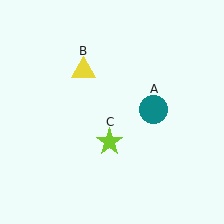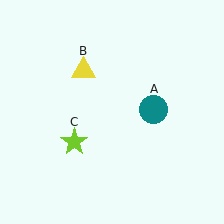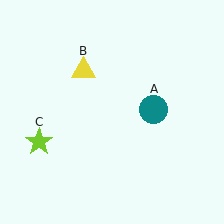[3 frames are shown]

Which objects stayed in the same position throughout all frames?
Teal circle (object A) and yellow triangle (object B) remained stationary.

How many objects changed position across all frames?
1 object changed position: lime star (object C).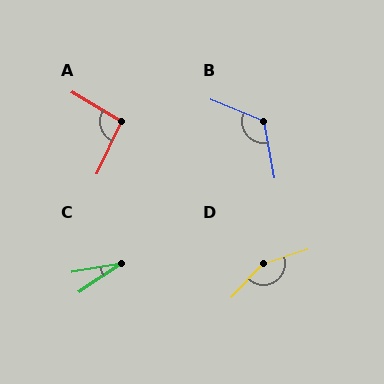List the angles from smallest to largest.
C (24°), A (95°), B (123°), D (151°).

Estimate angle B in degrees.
Approximately 123 degrees.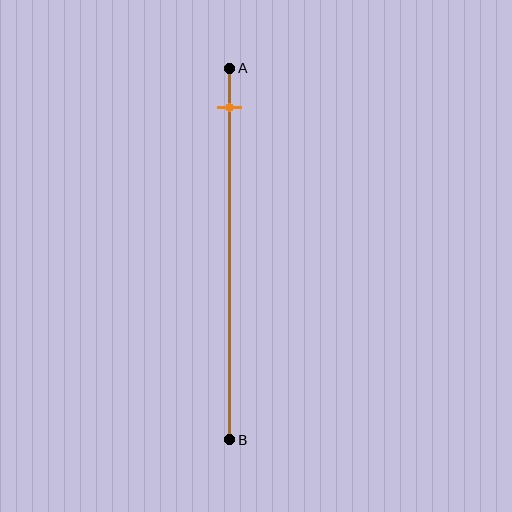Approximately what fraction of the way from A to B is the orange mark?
The orange mark is approximately 10% of the way from A to B.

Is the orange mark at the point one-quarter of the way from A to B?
No, the mark is at about 10% from A, not at the 25% one-quarter point.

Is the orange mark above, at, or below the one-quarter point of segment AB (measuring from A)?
The orange mark is above the one-quarter point of segment AB.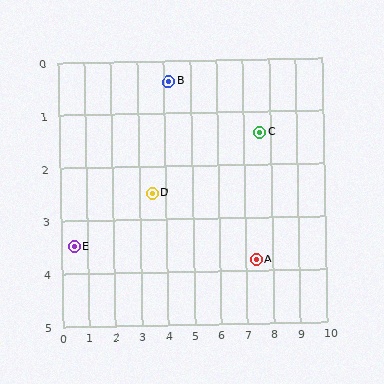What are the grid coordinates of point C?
Point C is at approximately (7.6, 1.4).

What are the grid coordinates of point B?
Point B is at approximately (4.2, 0.4).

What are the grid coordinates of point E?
Point E is at approximately (0.5, 3.5).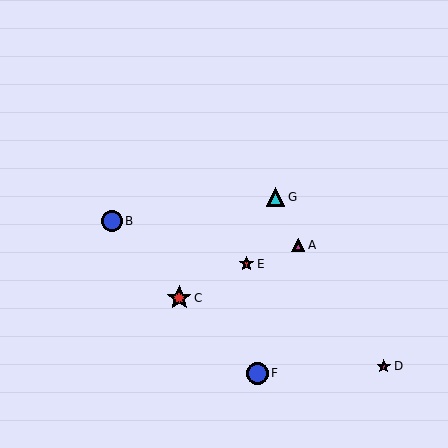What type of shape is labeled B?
Shape B is a blue circle.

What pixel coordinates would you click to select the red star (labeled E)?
Click at (247, 264) to select the red star E.